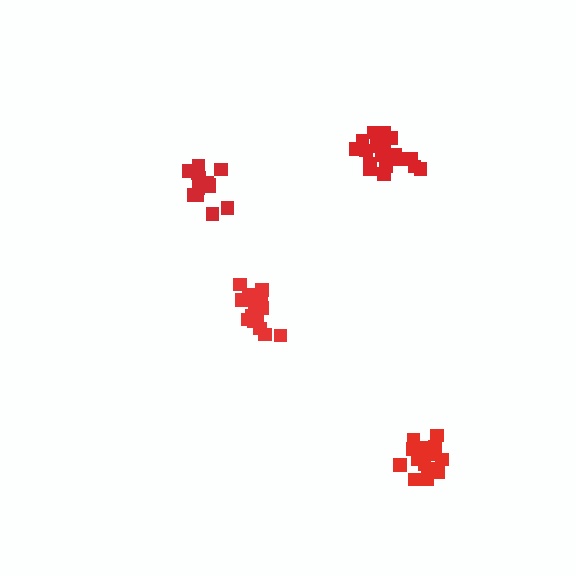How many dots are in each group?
Group 1: 13 dots, Group 2: 17 dots, Group 3: 15 dots, Group 4: 18 dots (63 total).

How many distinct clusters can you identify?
There are 4 distinct clusters.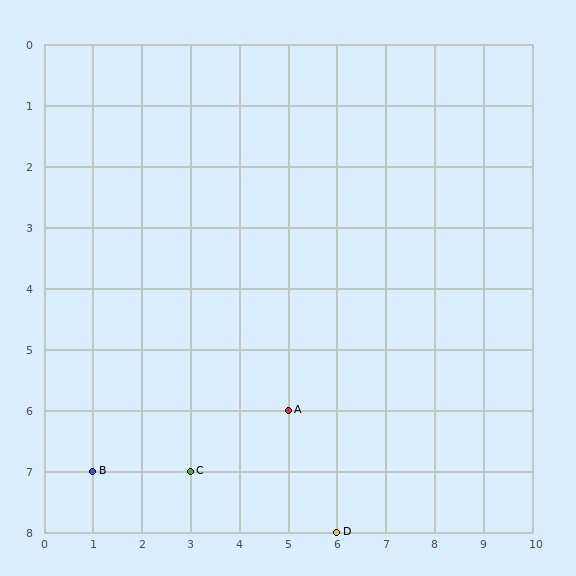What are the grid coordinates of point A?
Point A is at grid coordinates (5, 6).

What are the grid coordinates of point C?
Point C is at grid coordinates (3, 7).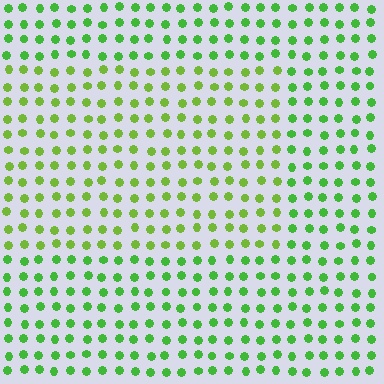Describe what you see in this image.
The image is filled with small green elements in a uniform arrangement. A rectangle-shaped region is visible where the elements are tinted to a slightly different hue, forming a subtle color boundary.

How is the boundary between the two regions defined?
The boundary is defined purely by a slight shift in hue (about 24 degrees). Spacing, size, and orientation are identical on both sides.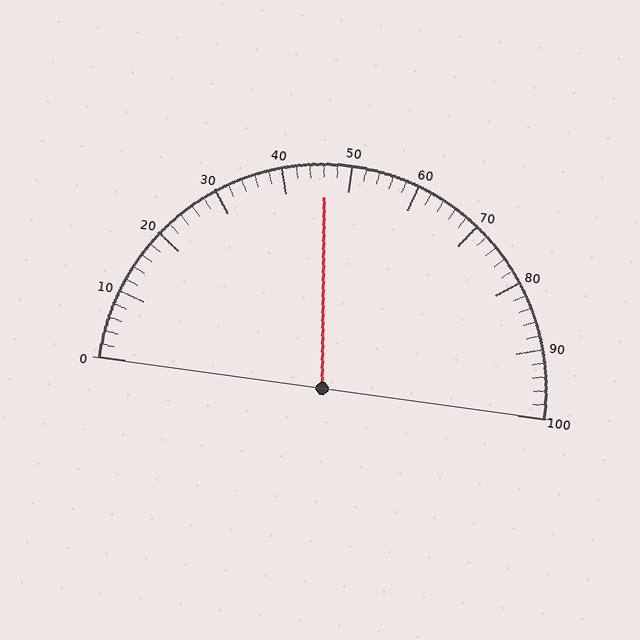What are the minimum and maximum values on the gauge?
The gauge ranges from 0 to 100.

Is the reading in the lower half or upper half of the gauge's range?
The reading is in the lower half of the range (0 to 100).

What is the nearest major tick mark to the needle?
The nearest major tick mark is 50.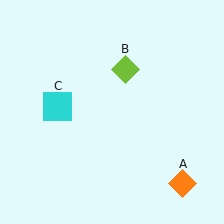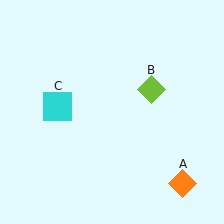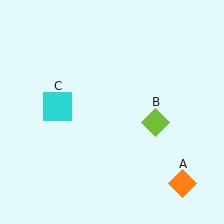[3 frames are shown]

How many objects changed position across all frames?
1 object changed position: lime diamond (object B).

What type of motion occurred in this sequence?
The lime diamond (object B) rotated clockwise around the center of the scene.